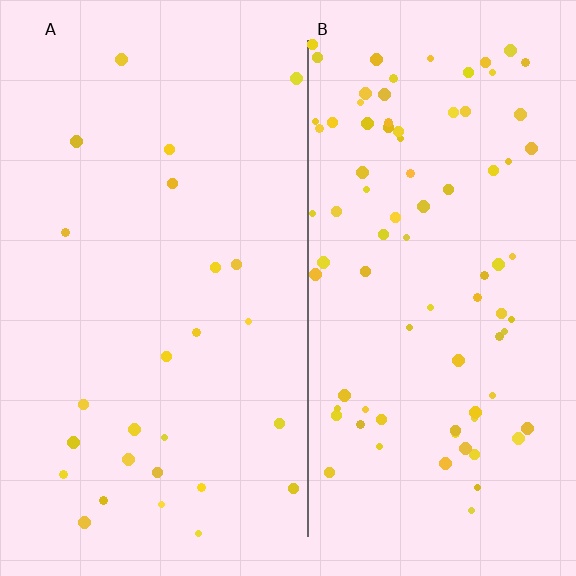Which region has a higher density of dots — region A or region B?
B (the right).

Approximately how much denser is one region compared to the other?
Approximately 3.3× — region B over region A.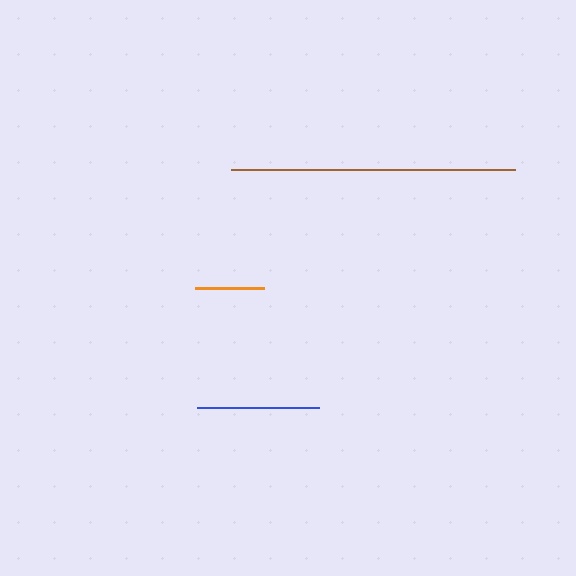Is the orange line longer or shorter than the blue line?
The blue line is longer than the orange line.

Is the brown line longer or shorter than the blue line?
The brown line is longer than the blue line.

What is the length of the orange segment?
The orange segment is approximately 70 pixels long.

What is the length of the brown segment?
The brown segment is approximately 283 pixels long.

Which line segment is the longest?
The brown line is the longest at approximately 283 pixels.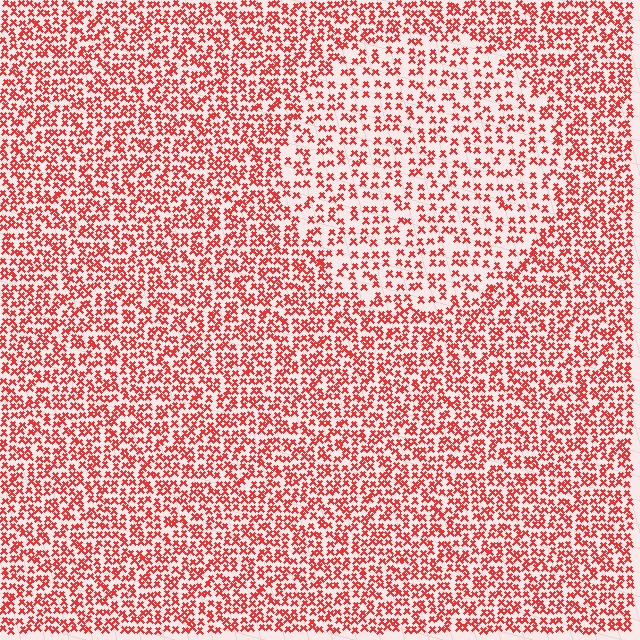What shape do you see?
I see a circle.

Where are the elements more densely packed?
The elements are more densely packed outside the circle boundary.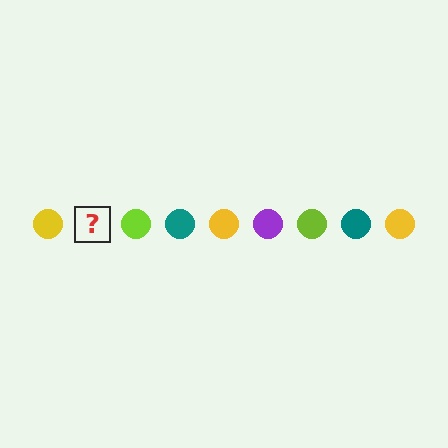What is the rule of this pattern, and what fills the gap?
The rule is that the pattern cycles through yellow, purple, lime, teal circles. The gap should be filled with a purple circle.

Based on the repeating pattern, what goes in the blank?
The blank should be a purple circle.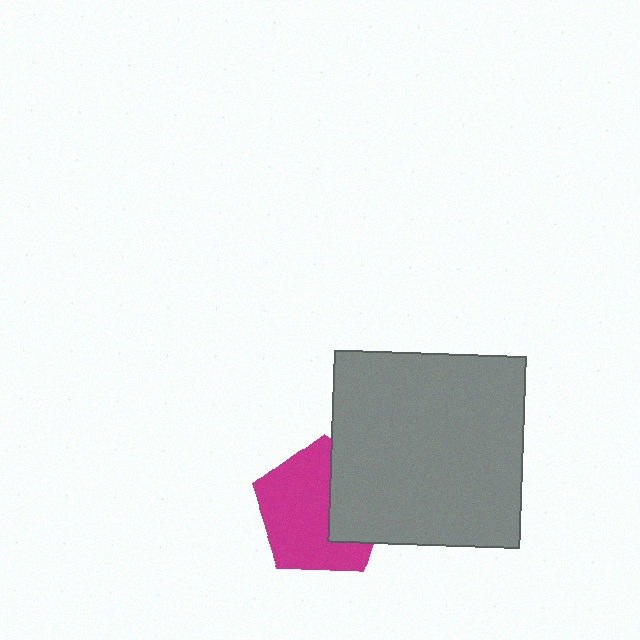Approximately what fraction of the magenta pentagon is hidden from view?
Roughly 35% of the magenta pentagon is hidden behind the gray square.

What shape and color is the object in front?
The object in front is a gray square.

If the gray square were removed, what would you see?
You would see the complete magenta pentagon.